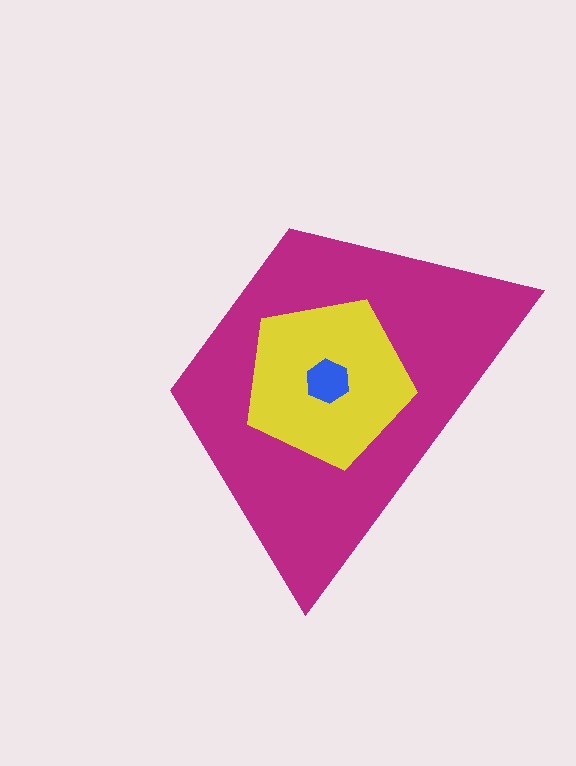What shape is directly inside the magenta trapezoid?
The yellow pentagon.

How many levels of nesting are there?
3.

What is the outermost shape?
The magenta trapezoid.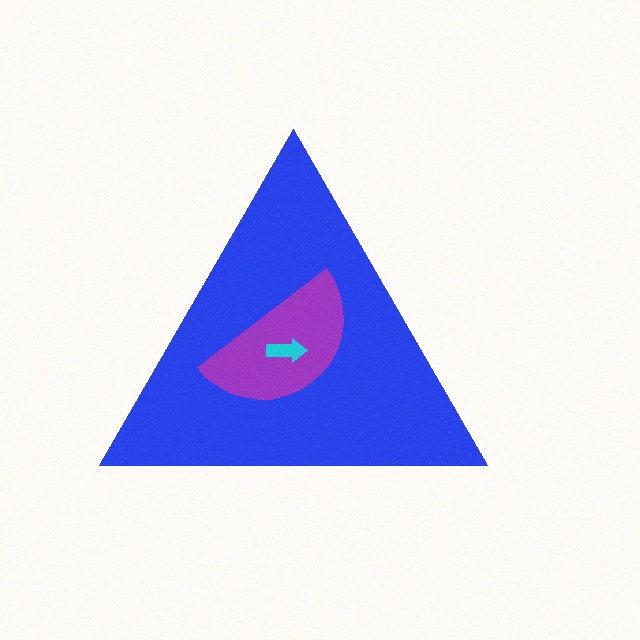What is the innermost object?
The cyan arrow.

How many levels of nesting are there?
3.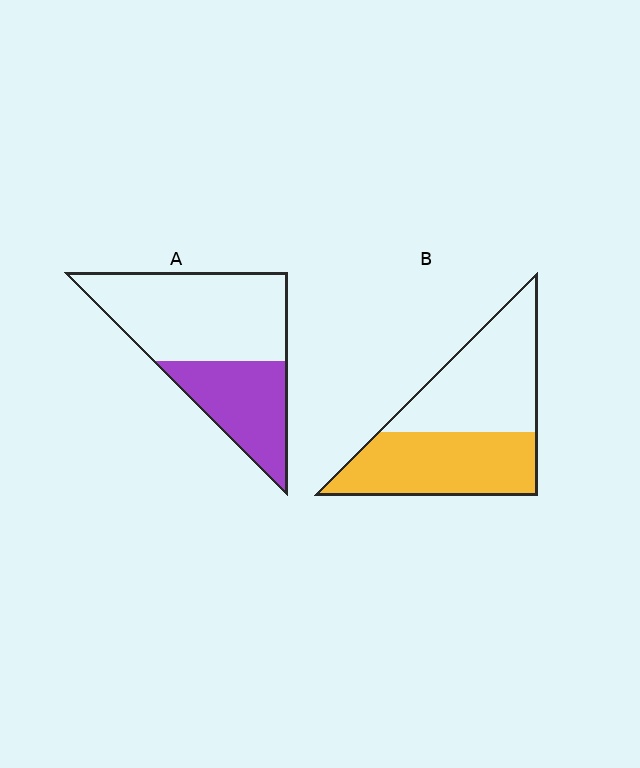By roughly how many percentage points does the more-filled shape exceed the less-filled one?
By roughly 10 percentage points (B over A).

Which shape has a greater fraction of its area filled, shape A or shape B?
Shape B.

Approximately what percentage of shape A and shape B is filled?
A is approximately 35% and B is approximately 50%.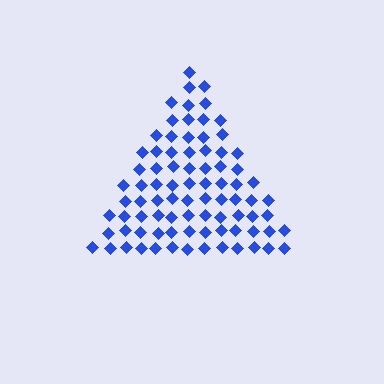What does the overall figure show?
The overall figure shows a triangle.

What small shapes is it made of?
It is made of small diamonds.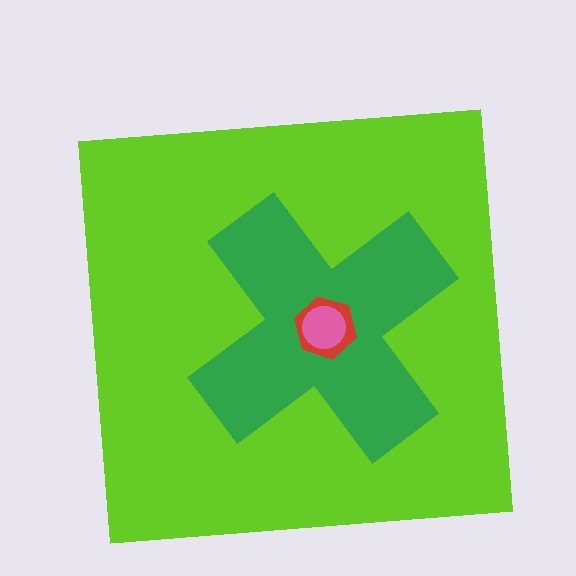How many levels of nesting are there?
4.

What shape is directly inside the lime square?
The green cross.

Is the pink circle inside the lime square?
Yes.